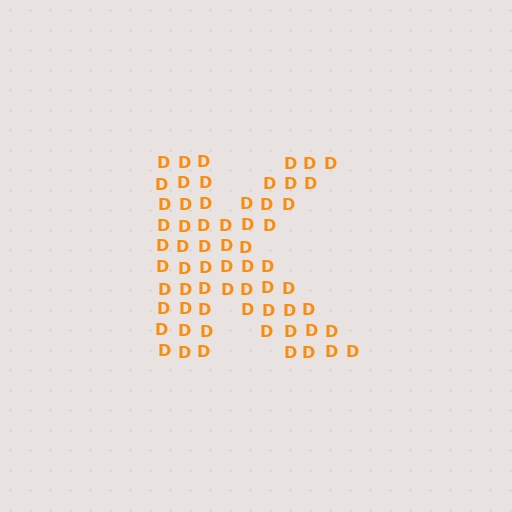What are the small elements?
The small elements are letter D's.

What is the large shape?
The large shape is the letter K.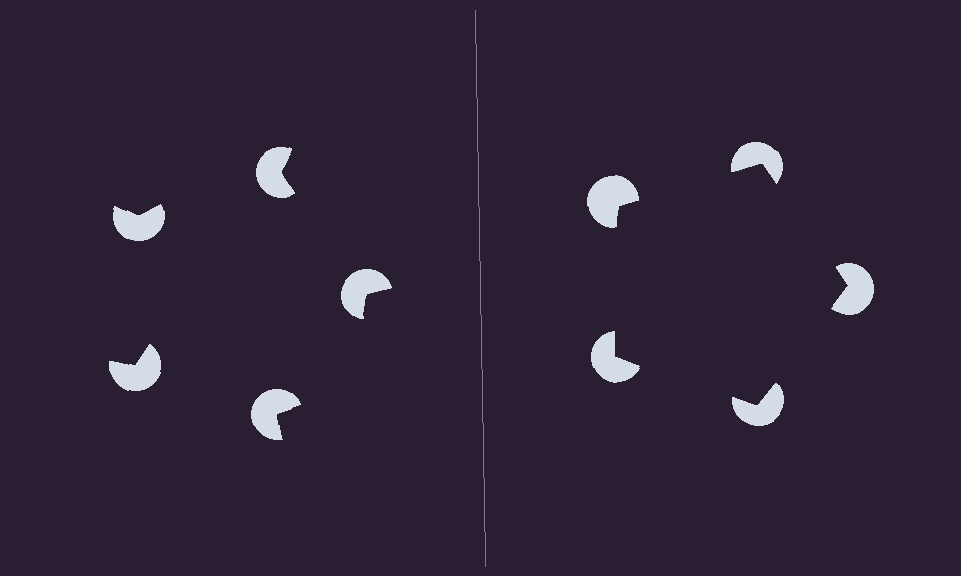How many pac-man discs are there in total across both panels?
10 — 5 on each side.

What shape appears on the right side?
An illusory pentagon.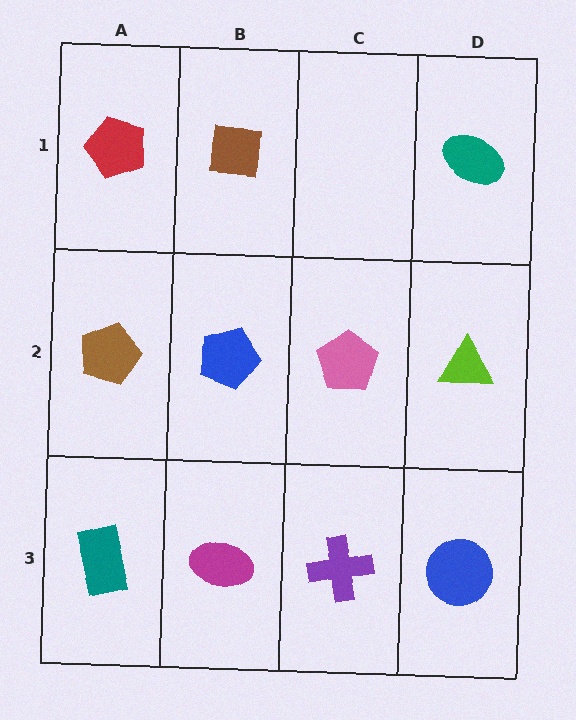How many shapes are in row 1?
3 shapes.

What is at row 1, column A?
A red pentagon.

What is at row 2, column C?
A pink pentagon.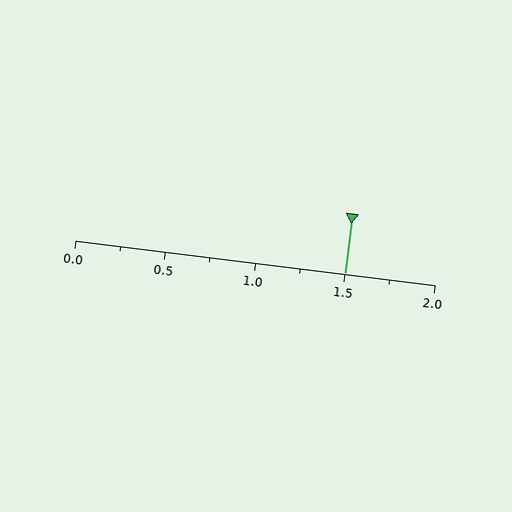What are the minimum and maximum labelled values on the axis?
The axis runs from 0.0 to 2.0.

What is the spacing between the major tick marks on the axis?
The major ticks are spaced 0.5 apart.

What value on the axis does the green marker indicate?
The marker indicates approximately 1.5.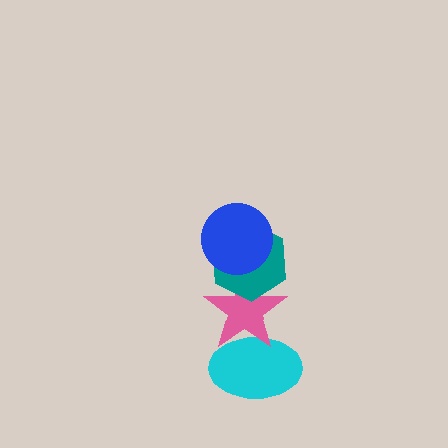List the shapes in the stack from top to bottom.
From top to bottom: the blue circle, the teal hexagon, the pink star, the cyan ellipse.